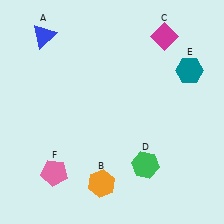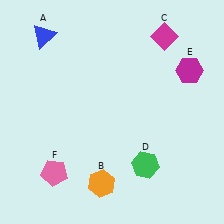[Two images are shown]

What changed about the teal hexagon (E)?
In Image 1, E is teal. In Image 2, it changed to magenta.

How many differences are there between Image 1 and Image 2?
There is 1 difference between the two images.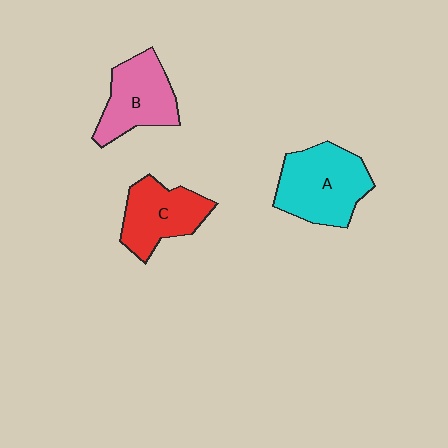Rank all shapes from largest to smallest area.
From largest to smallest: A (cyan), B (pink), C (red).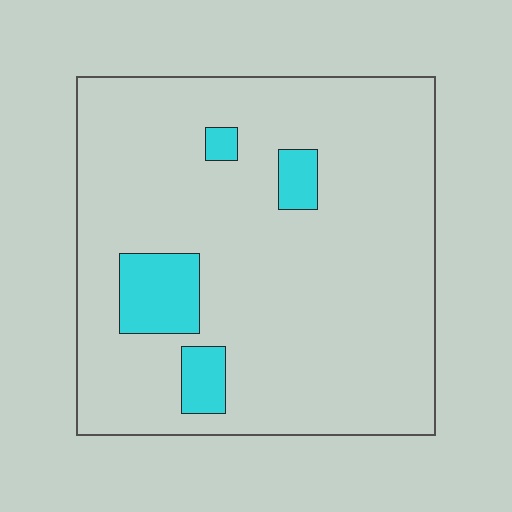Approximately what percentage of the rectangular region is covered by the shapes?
Approximately 10%.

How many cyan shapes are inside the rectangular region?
4.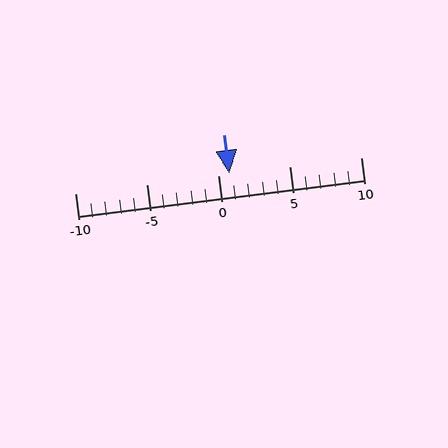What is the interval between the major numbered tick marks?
The major tick marks are spaced 5 units apart.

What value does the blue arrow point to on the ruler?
The blue arrow points to approximately 1.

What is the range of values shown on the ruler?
The ruler shows values from -10 to 10.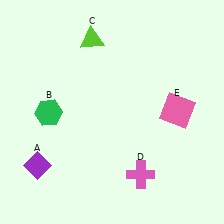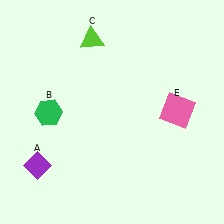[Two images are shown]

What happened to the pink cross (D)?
The pink cross (D) was removed in Image 2. It was in the bottom-right area of Image 1.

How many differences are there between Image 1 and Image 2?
There is 1 difference between the two images.